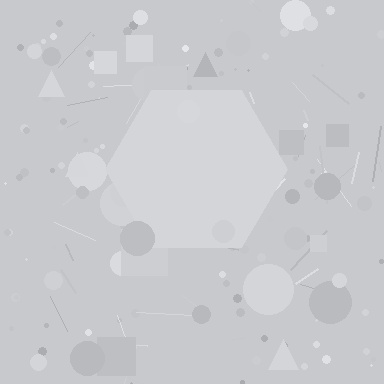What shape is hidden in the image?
A hexagon is hidden in the image.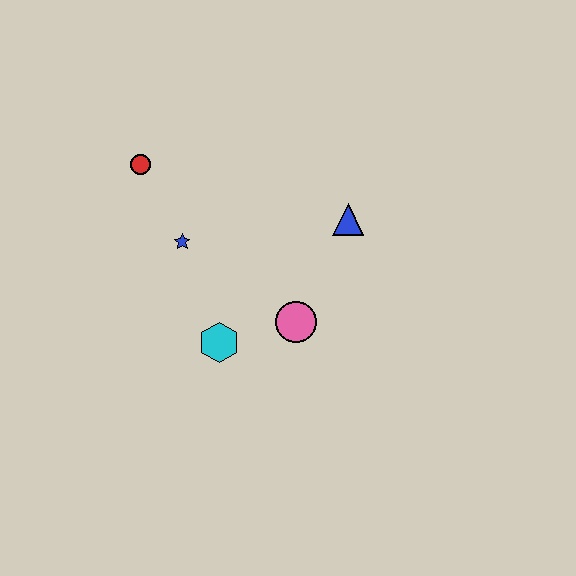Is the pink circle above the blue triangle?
No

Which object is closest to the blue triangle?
The pink circle is closest to the blue triangle.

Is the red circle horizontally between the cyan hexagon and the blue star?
No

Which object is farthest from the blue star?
The blue triangle is farthest from the blue star.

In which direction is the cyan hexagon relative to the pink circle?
The cyan hexagon is to the left of the pink circle.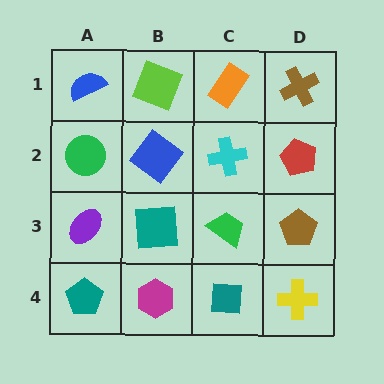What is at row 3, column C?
A green trapezoid.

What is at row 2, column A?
A green circle.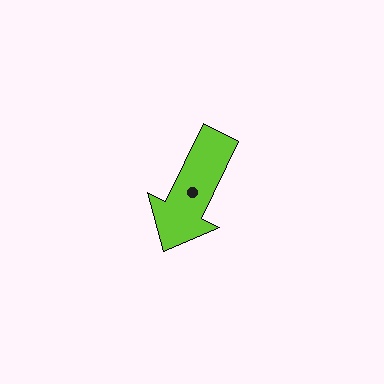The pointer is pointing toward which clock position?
Roughly 7 o'clock.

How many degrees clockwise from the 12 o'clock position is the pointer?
Approximately 206 degrees.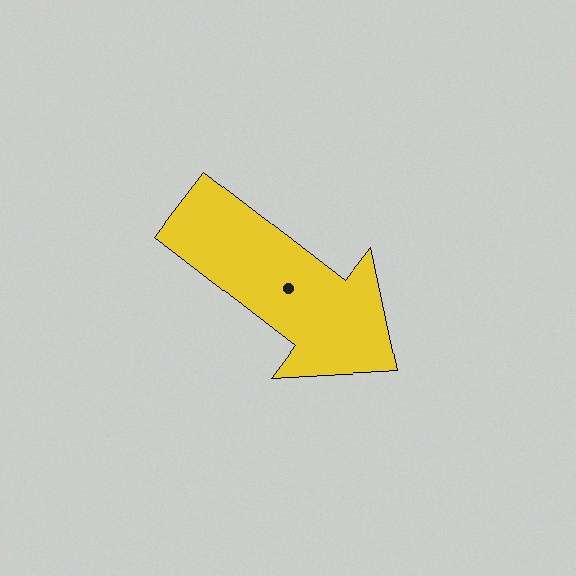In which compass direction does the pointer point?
Southeast.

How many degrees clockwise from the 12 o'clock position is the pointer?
Approximately 128 degrees.